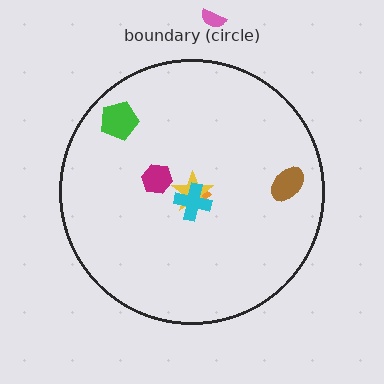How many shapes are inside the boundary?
6 inside, 1 outside.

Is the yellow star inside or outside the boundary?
Inside.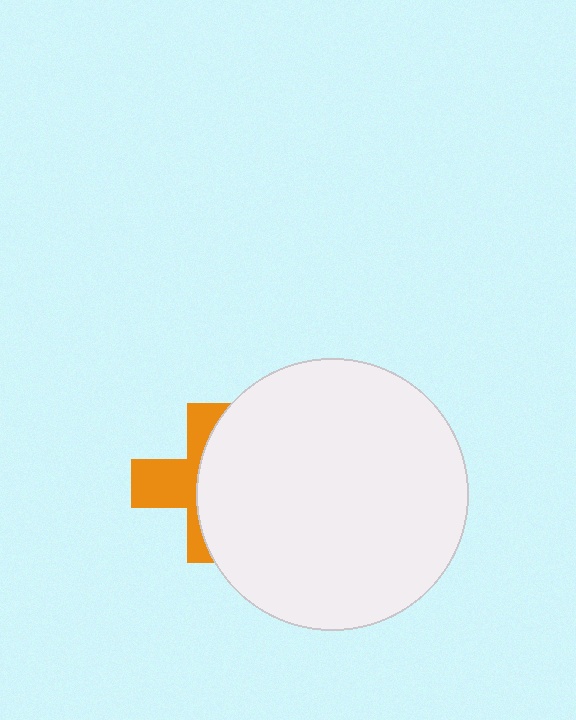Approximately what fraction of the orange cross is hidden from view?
Roughly 58% of the orange cross is hidden behind the white circle.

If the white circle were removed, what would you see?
You would see the complete orange cross.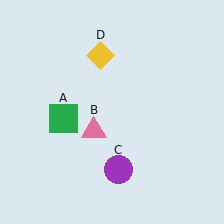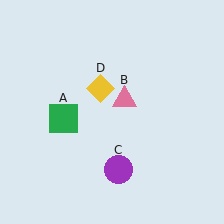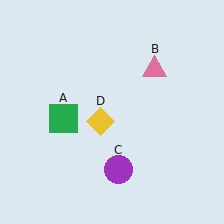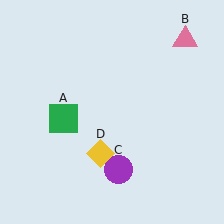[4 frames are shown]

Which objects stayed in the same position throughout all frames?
Green square (object A) and purple circle (object C) remained stationary.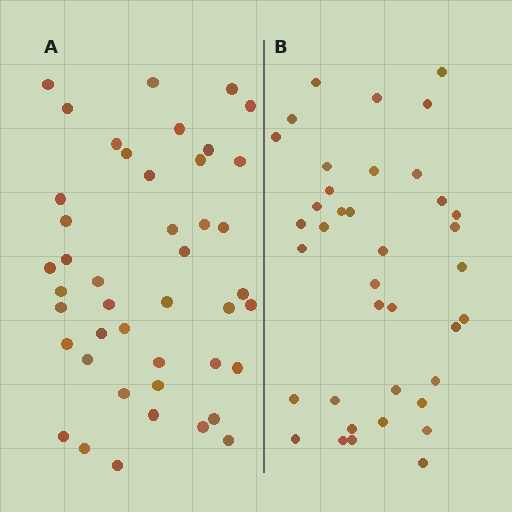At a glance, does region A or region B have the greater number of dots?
Region A (the left region) has more dots.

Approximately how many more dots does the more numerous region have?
Region A has about 6 more dots than region B.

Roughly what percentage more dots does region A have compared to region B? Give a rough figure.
About 15% more.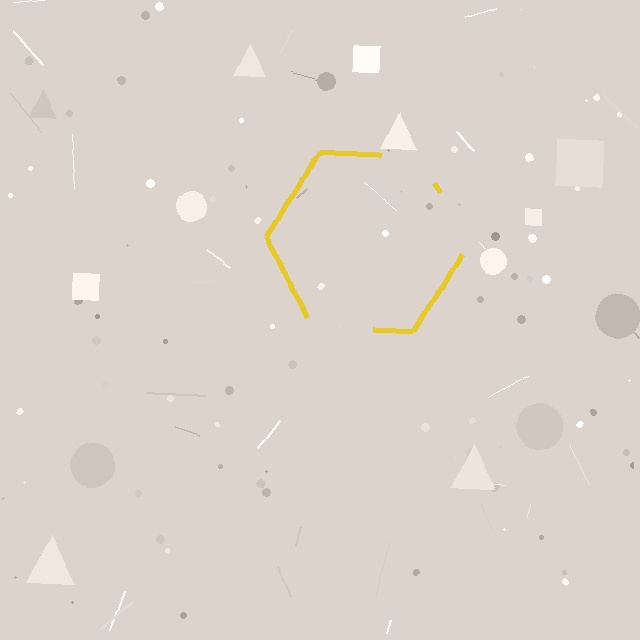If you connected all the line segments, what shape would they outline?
They would outline a hexagon.